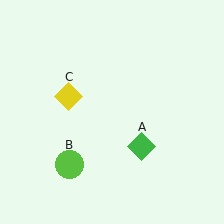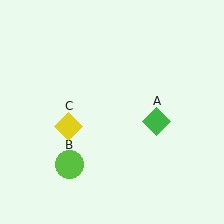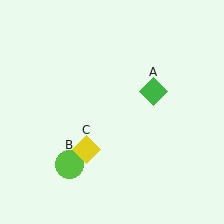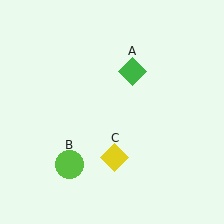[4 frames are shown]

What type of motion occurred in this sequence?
The green diamond (object A), yellow diamond (object C) rotated counterclockwise around the center of the scene.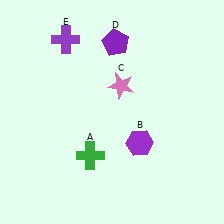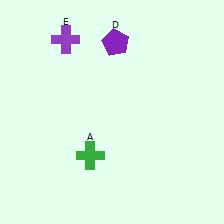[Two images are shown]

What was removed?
The purple hexagon (B), the pink star (C) were removed in Image 2.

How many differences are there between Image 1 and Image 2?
There are 2 differences between the two images.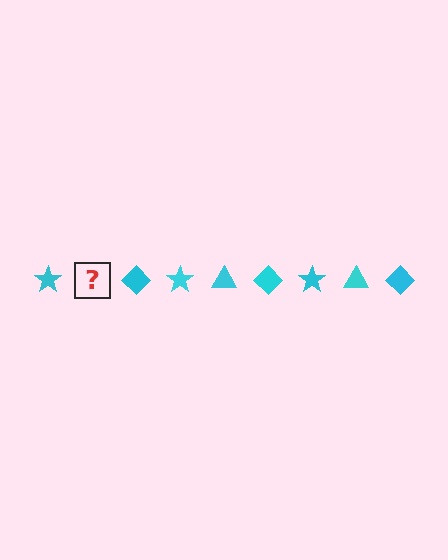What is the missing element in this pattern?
The missing element is a cyan triangle.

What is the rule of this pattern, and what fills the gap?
The rule is that the pattern cycles through star, triangle, diamond shapes in cyan. The gap should be filled with a cyan triangle.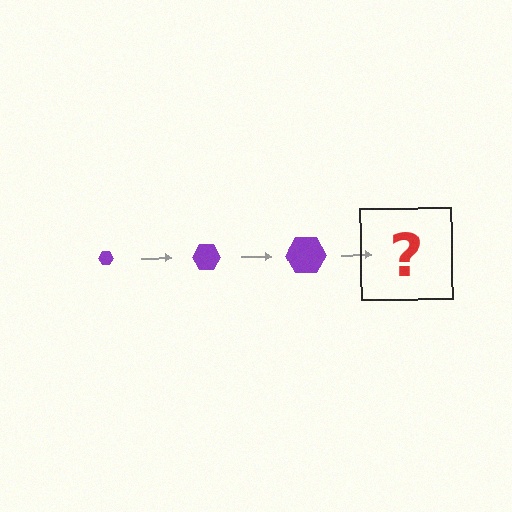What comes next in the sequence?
The next element should be a purple hexagon, larger than the previous one.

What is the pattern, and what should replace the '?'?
The pattern is that the hexagon gets progressively larger each step. The '?' should be a purple hexagon, larger than the previous one.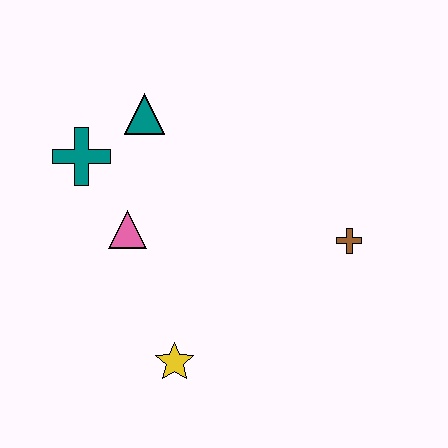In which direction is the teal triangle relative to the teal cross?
The teal triangle is to the right of the teal cross.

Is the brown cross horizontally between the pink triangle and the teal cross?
No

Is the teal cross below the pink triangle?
No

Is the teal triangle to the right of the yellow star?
No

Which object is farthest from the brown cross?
The teal cross is farthest from the brown cross.